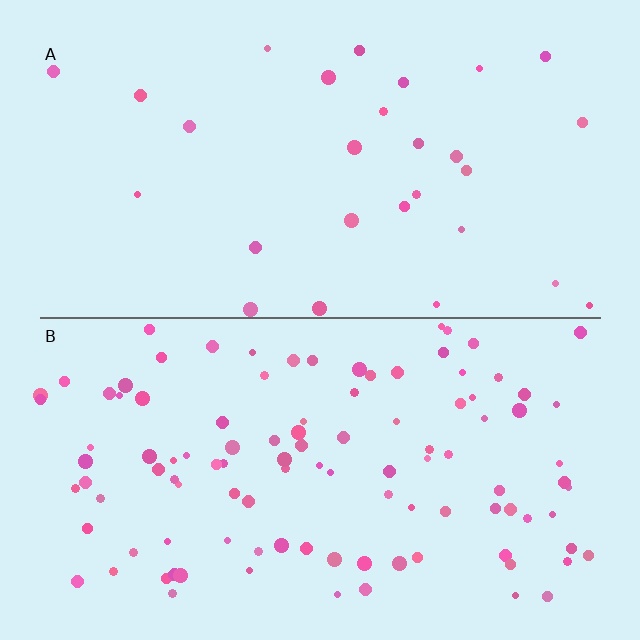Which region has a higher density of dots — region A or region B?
B (the bottom).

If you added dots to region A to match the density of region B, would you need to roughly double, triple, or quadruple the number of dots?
Approximately quadruple.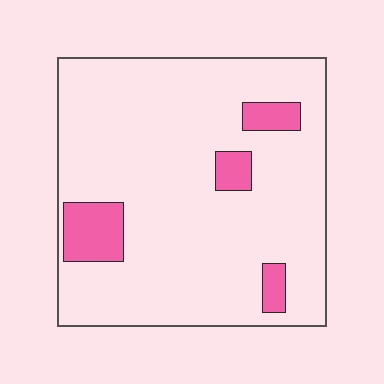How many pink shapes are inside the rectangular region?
4.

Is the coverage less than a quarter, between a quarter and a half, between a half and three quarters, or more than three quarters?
Less than a quarter.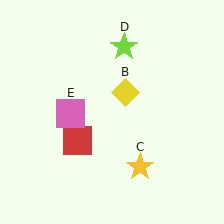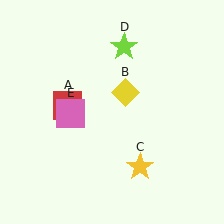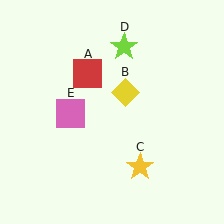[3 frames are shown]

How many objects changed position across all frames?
1 object changed position: red square (object A).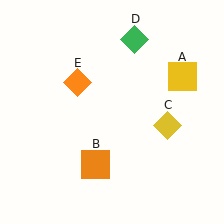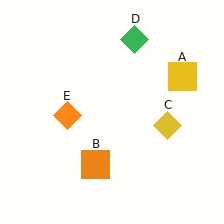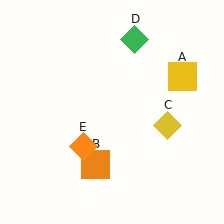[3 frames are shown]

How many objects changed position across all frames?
1 object changed position: orange diamond (object E).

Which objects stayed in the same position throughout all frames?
Yellow square (object A) and orange square (object B) and yellow diamond (object C) and green diamond (object D) remained stationary.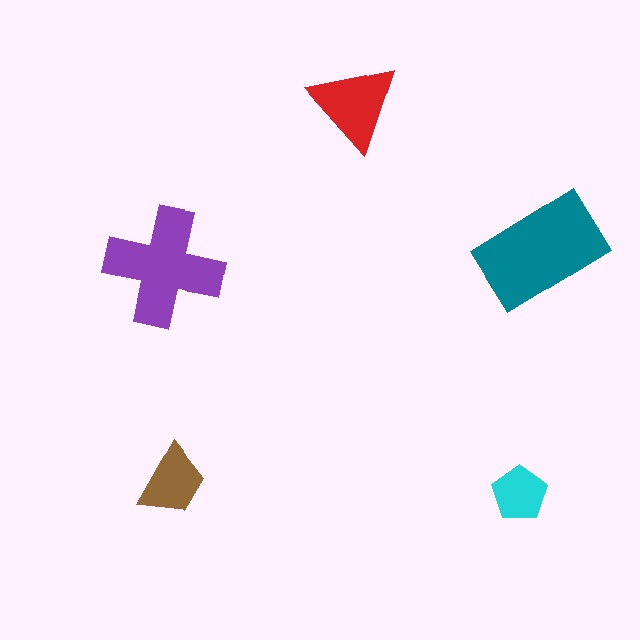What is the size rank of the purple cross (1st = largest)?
2nd.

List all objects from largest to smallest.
The teal rectangle, the purple cross, the red triangle, the brown trapezoid, the cyan pentagon.